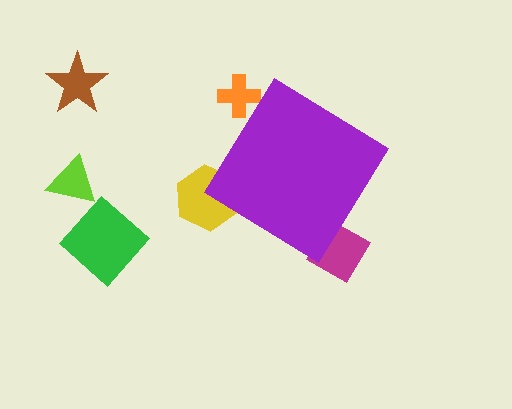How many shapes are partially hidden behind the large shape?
3 shapes are partially hidden.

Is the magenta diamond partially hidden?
Yes, the magenta diamond is partially hidden behind the purple diamond.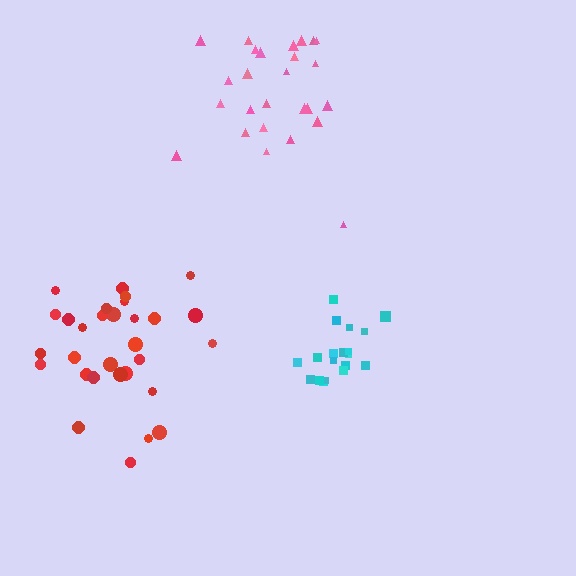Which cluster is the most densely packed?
Cyan.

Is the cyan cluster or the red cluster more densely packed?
Cyan.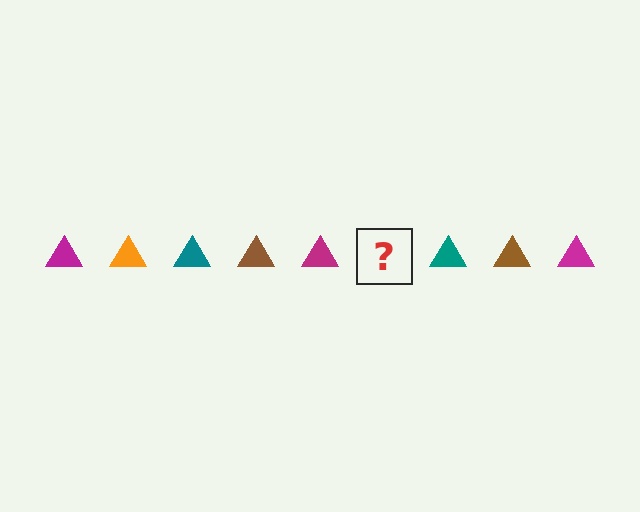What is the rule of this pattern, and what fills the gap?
The rule is that the pattern cycles through magenta, orange, teal, brown triangles. The gap should be filled with an orange triangle.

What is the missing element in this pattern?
The missing element is an orange triangle.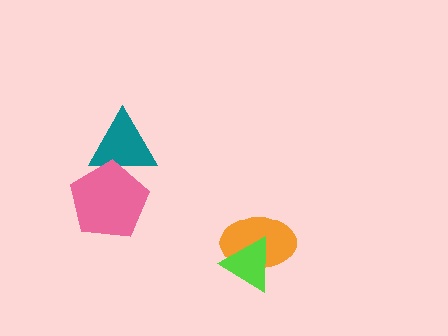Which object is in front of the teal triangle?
The pink pentagon is in front of the teal triangle.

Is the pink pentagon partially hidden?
No, no other shape covers it.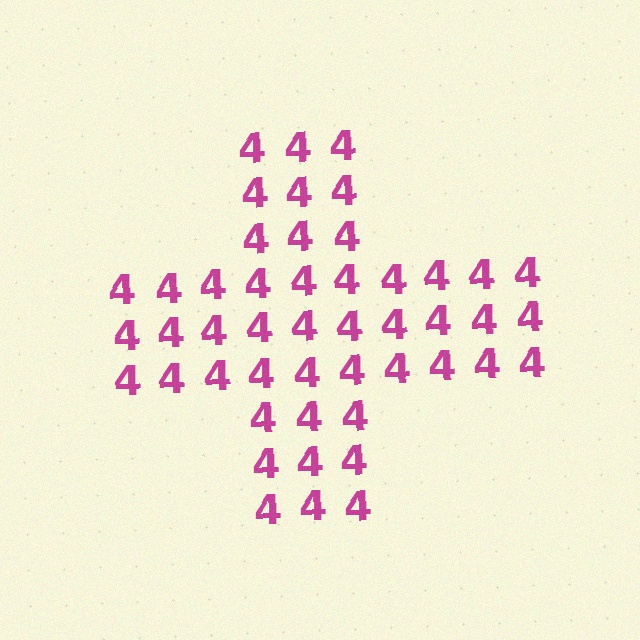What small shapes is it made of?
It is made of small digit 4's.